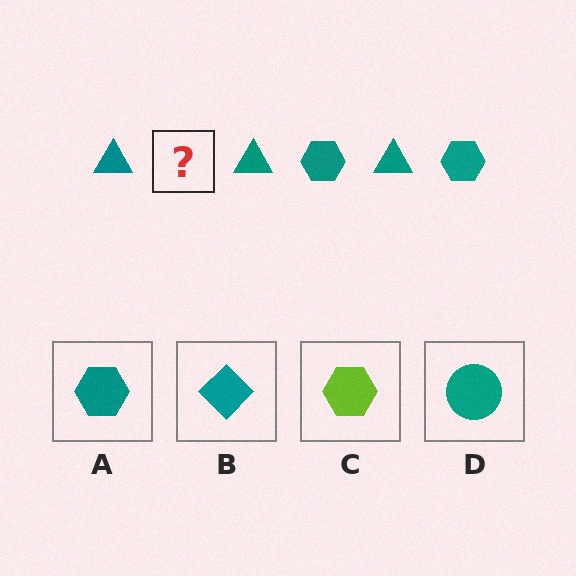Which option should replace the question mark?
Option A.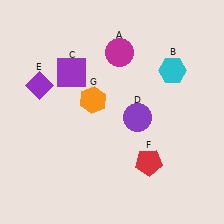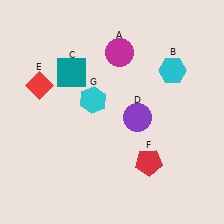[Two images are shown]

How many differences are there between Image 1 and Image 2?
There are 3 differences between the two images.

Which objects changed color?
C changed from purple to teal. E changed from purple to red. G changed from orange to cyan.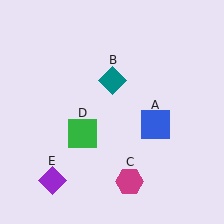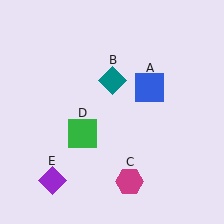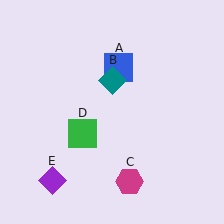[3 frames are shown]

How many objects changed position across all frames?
1 object changed position: blue square (object A).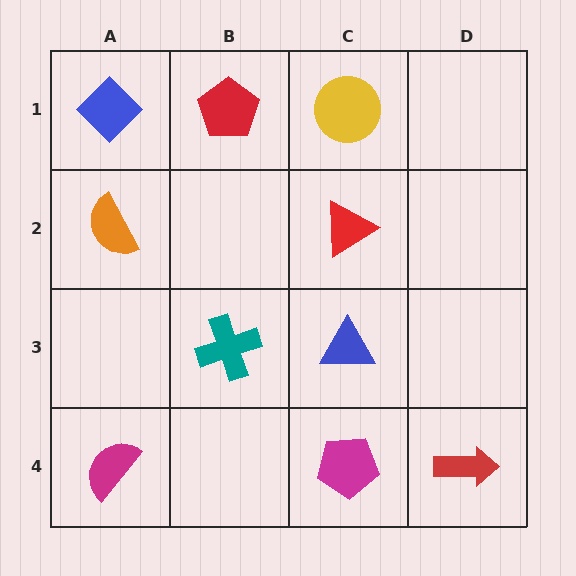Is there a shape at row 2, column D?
No, that cell is empty.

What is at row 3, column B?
A teal cross.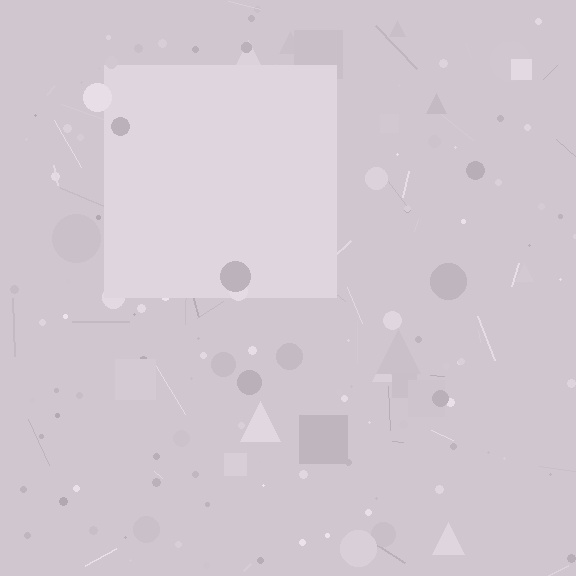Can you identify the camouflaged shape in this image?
The camouflaged shape is a square.